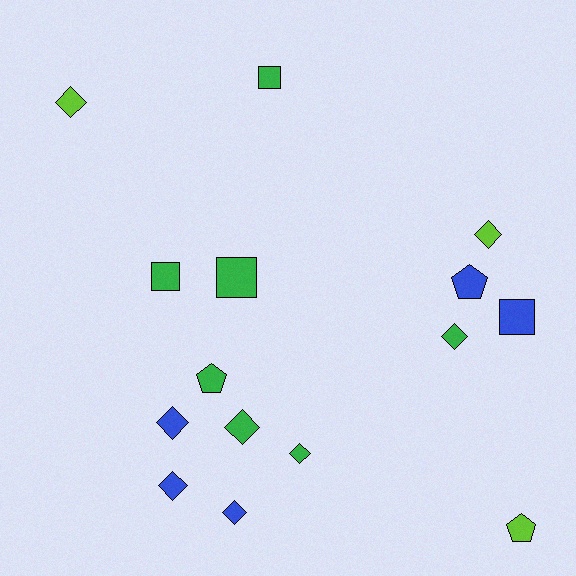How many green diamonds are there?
There are 3 green diamonds.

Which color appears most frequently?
Green, with 7 objects.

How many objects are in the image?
There are 15 objects.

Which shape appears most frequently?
Diamond, with 8 objects.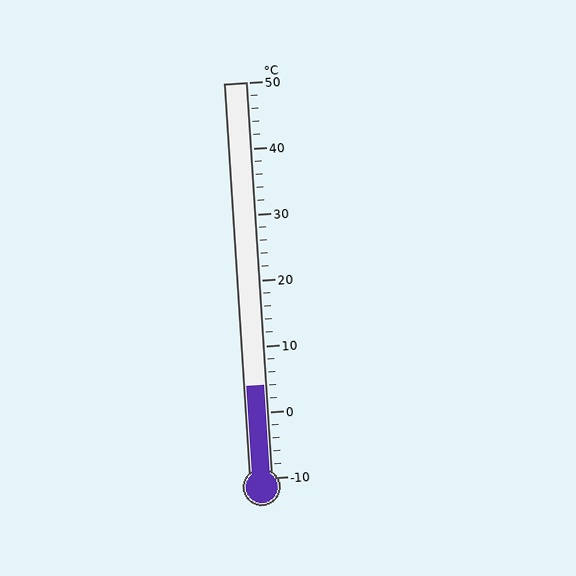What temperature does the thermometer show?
The thermometer shows approximately 4°C.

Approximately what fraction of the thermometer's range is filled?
The thermometer is filled to approximately 25% of its range.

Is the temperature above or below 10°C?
The temperature is below 10°C.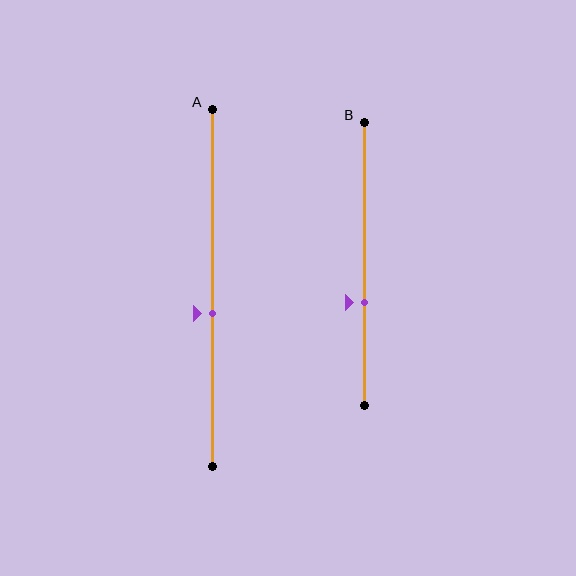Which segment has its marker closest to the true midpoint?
Segment A has its marker closest to the true midpoint.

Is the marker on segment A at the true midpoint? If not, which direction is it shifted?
No, the marker on segment A is shifted downward by about 7% of the segment length.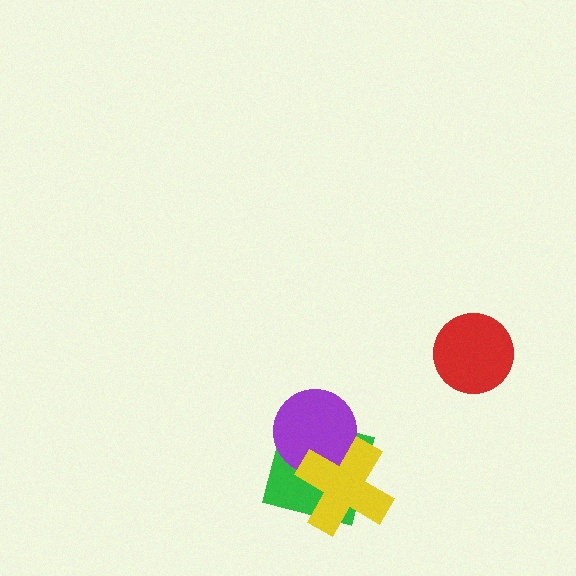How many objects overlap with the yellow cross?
2 objects overlap with the yellow cross.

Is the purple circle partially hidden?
Yes, it is partially covered by another shape.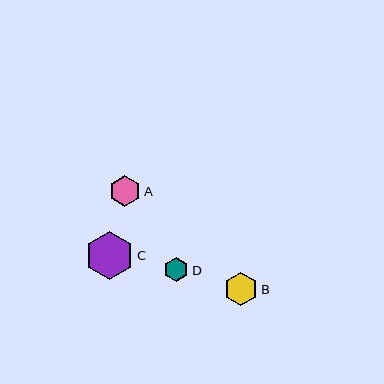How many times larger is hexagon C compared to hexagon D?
Hexagon C is approximately 2.0 times the size of hexagon D.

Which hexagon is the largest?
Hexagon C is the largest with a size of approximately 48 pixels.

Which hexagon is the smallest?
Hexagon D is the smallest with a size of approximately 24 pixels.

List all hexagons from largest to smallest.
From largest to smallest: C, B, A, D.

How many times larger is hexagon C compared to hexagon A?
Hexagon C is approximately 1.6 times the size of hexagon A.